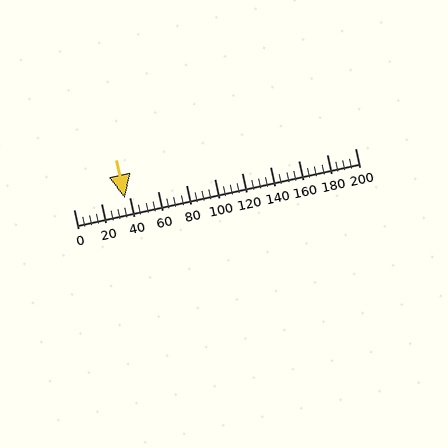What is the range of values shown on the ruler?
The ruler shows values from 0 to 200.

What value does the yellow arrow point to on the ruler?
The yellow arrow points to approximately 37.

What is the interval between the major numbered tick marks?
The major tick marks are spaced 20 units apart.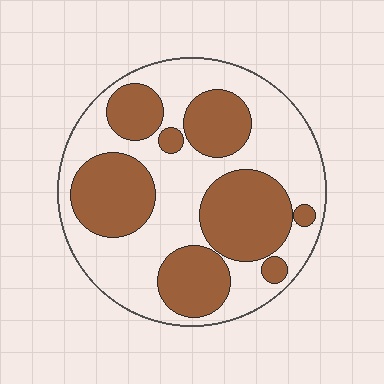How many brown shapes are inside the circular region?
8.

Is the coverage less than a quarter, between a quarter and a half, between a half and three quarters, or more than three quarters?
Between a quarter and a half.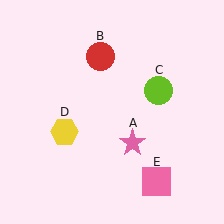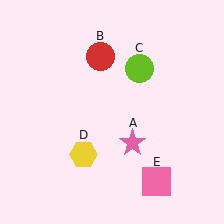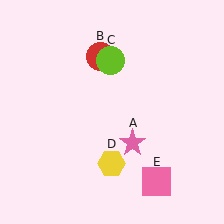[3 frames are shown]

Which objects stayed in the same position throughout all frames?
Pink star (object A) and red circle (object B) and pink square (object E) remained stationary.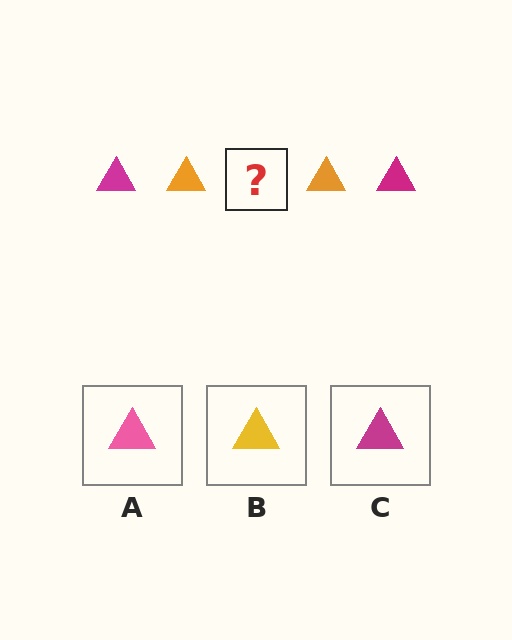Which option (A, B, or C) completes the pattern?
C.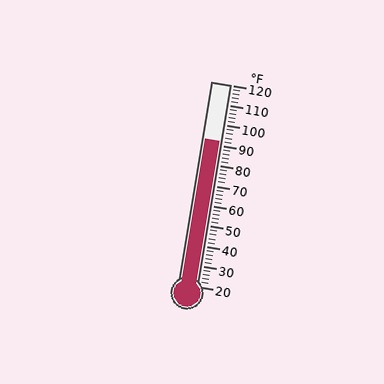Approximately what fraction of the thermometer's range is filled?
The thermometer is filled to approximately 70% of its range.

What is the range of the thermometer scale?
The thermometer scale ranges from 20°F to 120°F.